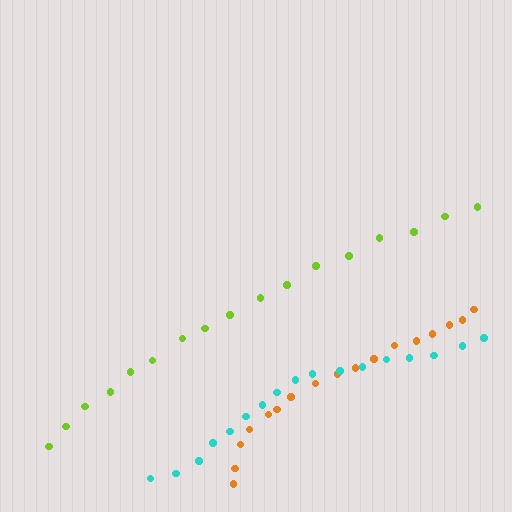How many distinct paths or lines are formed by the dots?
There are 3 distinct paths.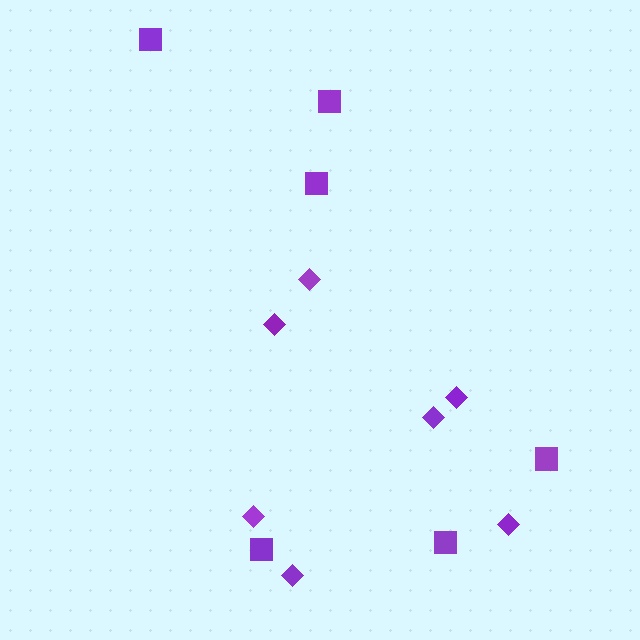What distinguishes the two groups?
There are 2 groups: one group of diamonds (7) and one group of squares (6).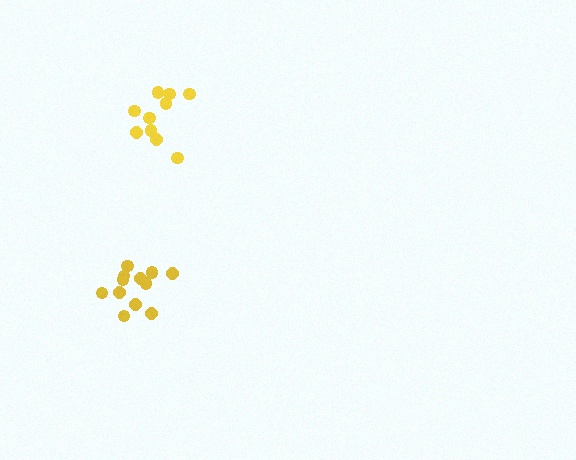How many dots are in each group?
Group 1: 10 dots, Group 2: 12 dots (22 total).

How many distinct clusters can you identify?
There are 2 distinct clusters.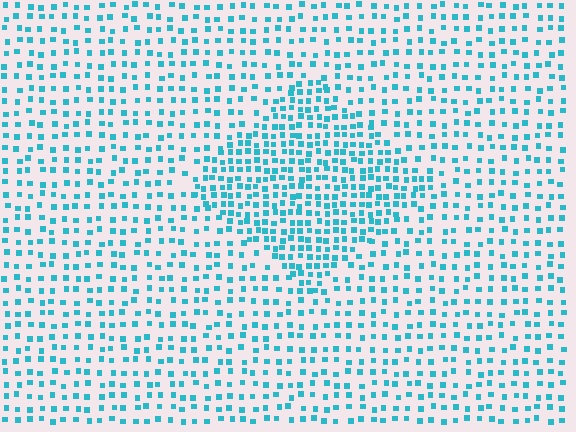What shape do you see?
I see a diamond.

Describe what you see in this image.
The image contains small cyan elements arranged at two different densities. A diamond-shaped region is visible where the elements are more densely packed than the surrounding area.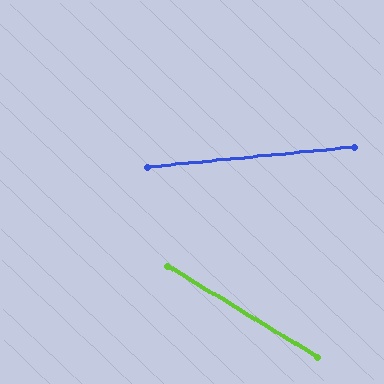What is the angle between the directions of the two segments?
Approximately 37 degrees.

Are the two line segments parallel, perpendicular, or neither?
Neither parallel nor perpendicular — they differ by about 37°.